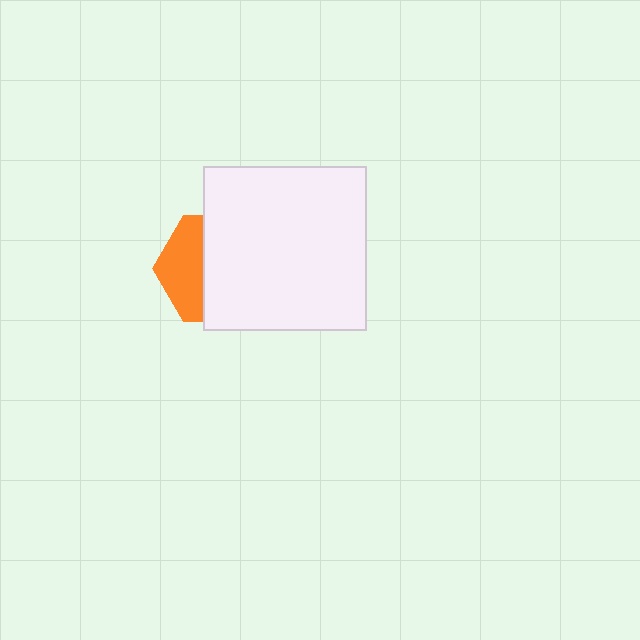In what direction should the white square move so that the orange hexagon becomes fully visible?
The white square should move right. That is the shortest direction to clear the overlap and leave the orange hexagon fully visible.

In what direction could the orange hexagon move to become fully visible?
The orange hexagon could move left. That would shift it out from behind the white square entirely.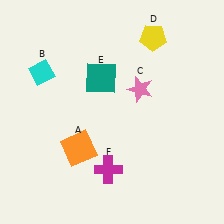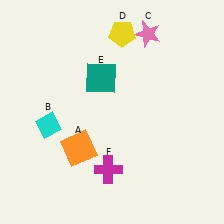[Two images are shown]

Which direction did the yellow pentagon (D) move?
The yellow pentagon (D) moved left.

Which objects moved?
The objects that moved are: the cyan diamond (B), the pink star (C), the yellow pentagon (D).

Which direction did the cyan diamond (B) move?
The cyan diamond (B) moved down.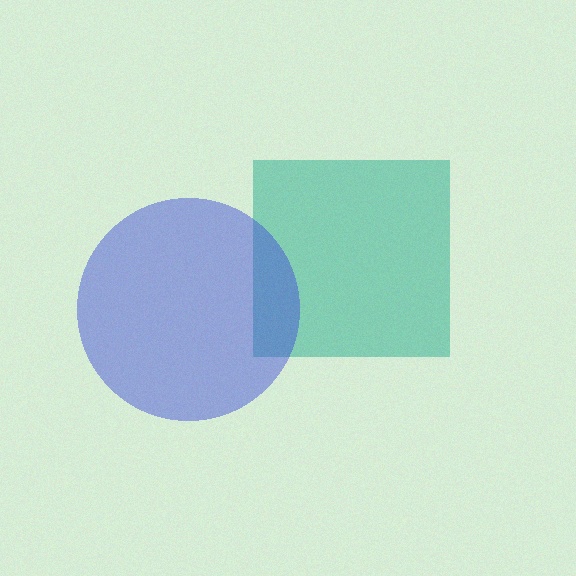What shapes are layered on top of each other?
The layered shapes are: a teal square, a blue circle.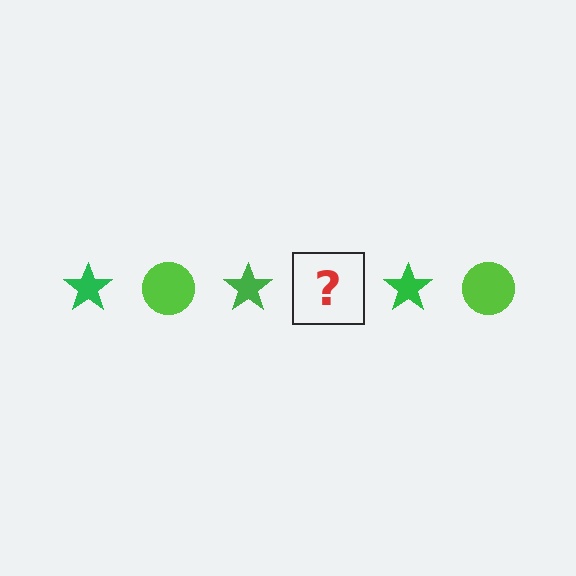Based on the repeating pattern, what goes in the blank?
The blank should be a lime circle.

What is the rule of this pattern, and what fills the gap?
The rule is that the pattern alternates between green star and lime circle. The gap should be filled with a lime circle.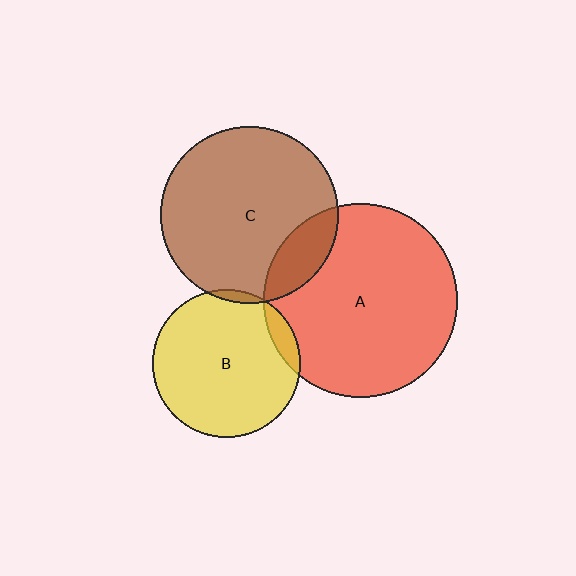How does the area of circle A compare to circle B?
Approximately 1.7 times.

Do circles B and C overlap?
Yes.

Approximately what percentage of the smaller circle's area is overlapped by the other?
Approximately 5%.